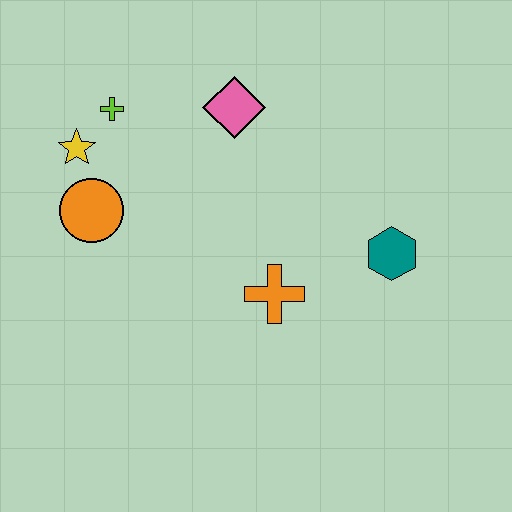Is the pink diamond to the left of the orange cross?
Yes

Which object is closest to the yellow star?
The lime cross is closest to the yellow star.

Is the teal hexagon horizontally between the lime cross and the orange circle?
No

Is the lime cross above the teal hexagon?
Yes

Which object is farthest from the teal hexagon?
The yellow star is farthest from the teal hexagon.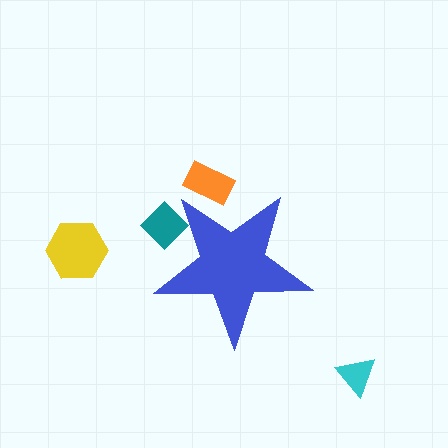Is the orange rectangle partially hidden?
Yes, the orange rectangle is partially hidden behind the blue star.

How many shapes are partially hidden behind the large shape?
2 shapes are partially hidden.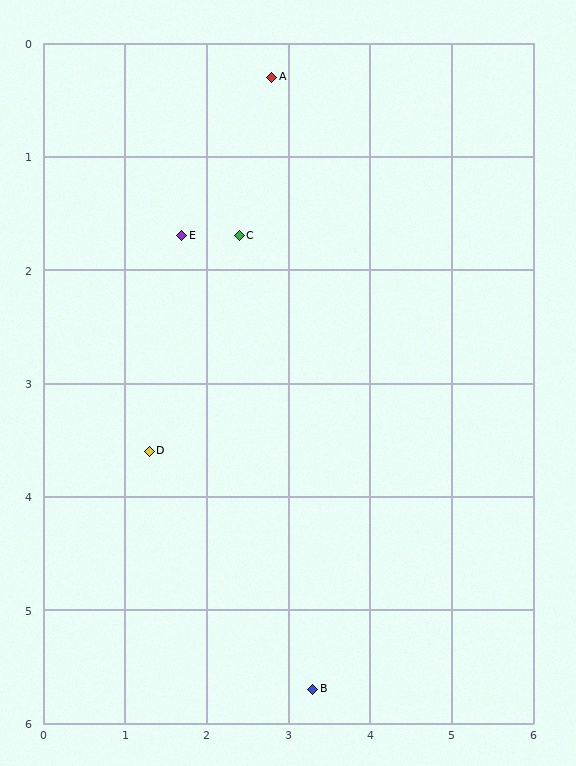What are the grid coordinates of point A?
Point A is at approximately (2.8, 0.3).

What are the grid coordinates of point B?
Point B is at approximately (3.3, 5.7).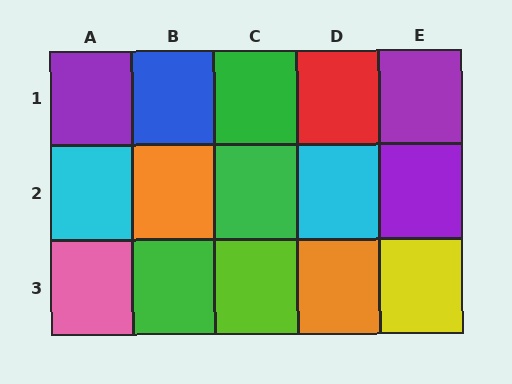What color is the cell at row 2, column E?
Purple.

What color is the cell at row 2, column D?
Cyan.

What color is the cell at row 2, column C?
Green.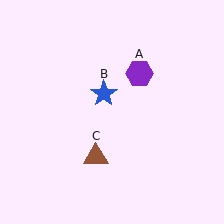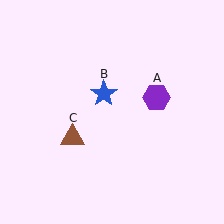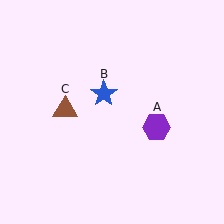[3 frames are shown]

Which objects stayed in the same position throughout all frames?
Blue star (object B) remained stationary.